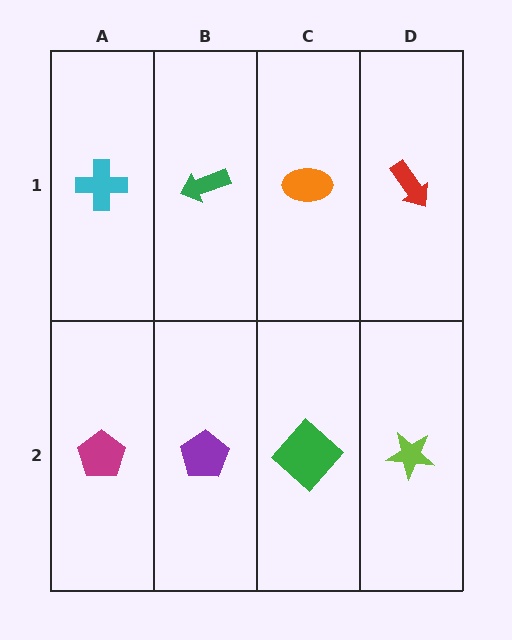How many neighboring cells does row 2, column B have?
3.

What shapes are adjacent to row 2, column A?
A cyan cross (row 1, column A), a purple pentagon (row 2, column B).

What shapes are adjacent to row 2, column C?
An orange ellipse (row 1, column C), a purple pentagon (row 2, column B), a lime star (row 2, column D).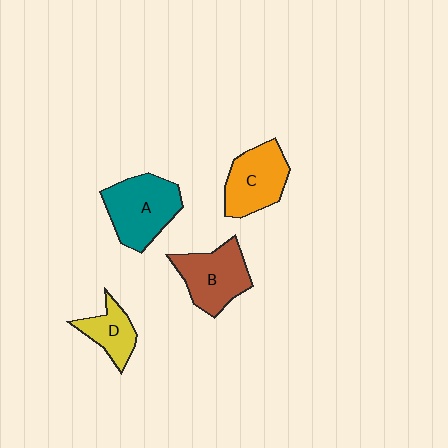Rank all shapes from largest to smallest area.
From largest to smallest: A (teal), B (brown), C (orange), D (yellow).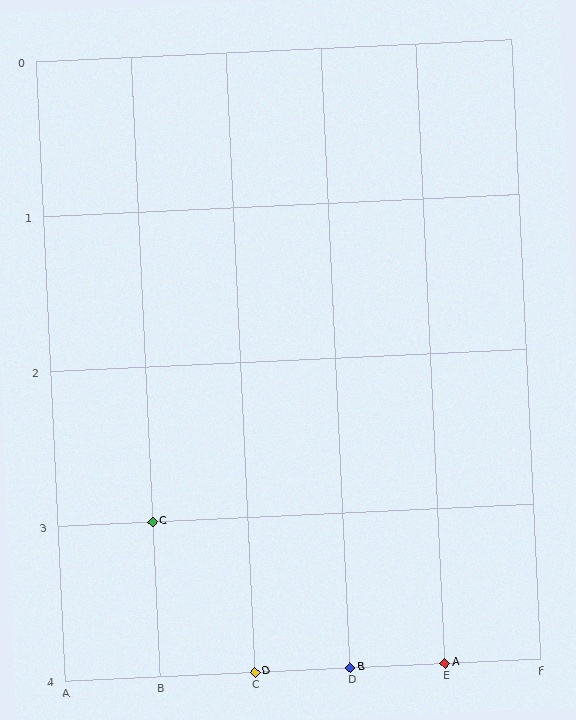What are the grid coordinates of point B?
Point B is at grid coordinates (D, 4).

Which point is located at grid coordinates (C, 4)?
Point D is at (C, 4).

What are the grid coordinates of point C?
Point C is at grid coordinates (B, 3).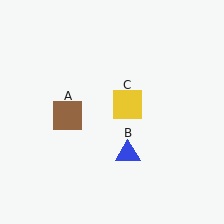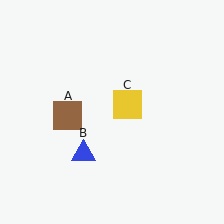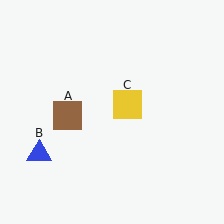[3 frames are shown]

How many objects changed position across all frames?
1 object changed position: blue triangle (object B).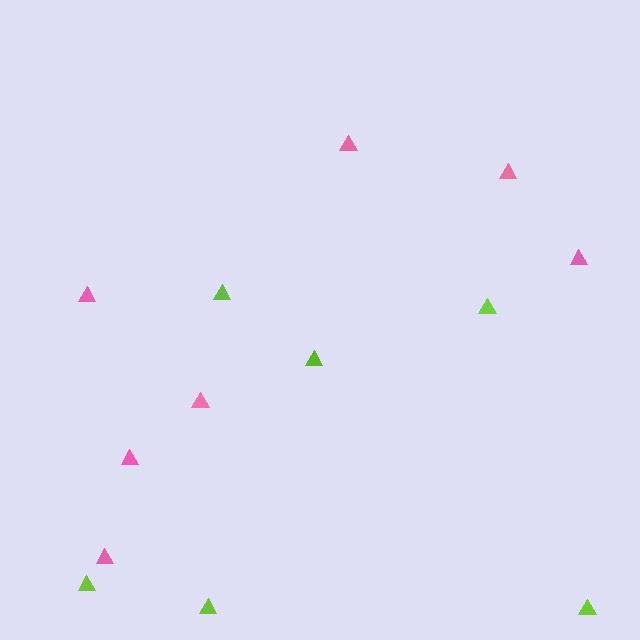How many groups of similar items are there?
There are 2 groups: one group of lime triangles (6) and one group of pink triangles (7).